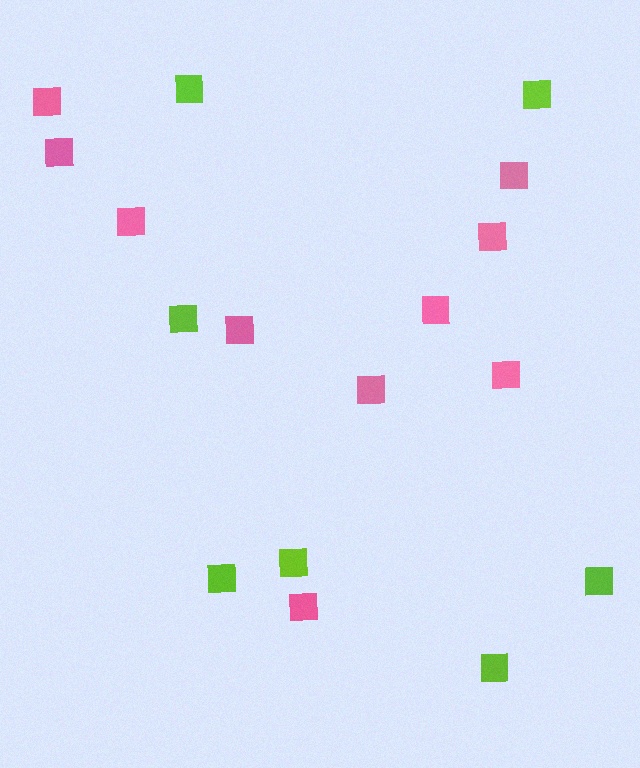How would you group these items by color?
There are 2 groups: one group of pink squares (10) and one group of lime squares (7).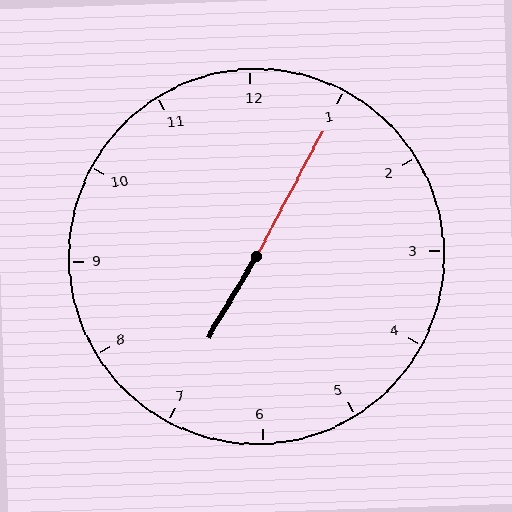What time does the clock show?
7:05.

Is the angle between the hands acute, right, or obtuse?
It is obtuse.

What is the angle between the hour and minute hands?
Approximately 178 degrees.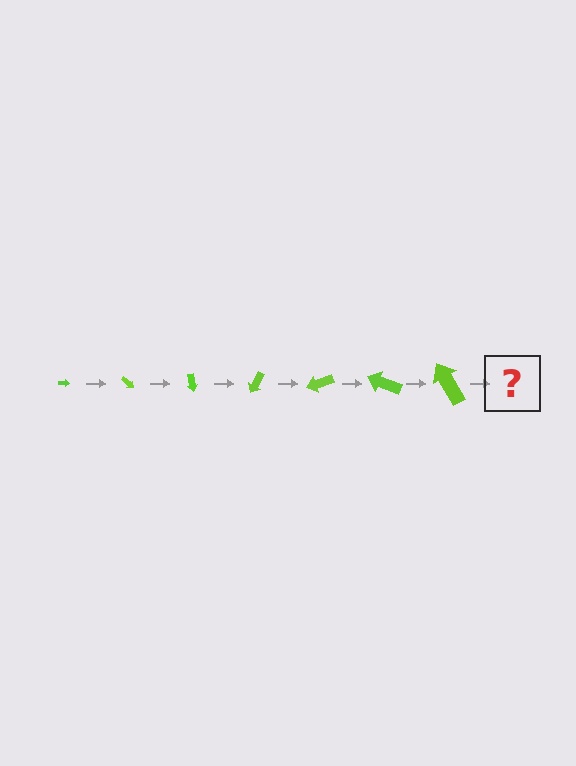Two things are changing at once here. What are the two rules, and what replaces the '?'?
The two rules are that the arrow grows larger each step and it rotates 40 degrees each step. The '?' should be an arrow, larger than the previous one and rotated 280 degrees from the start.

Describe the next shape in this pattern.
It should be an arrow, larger than the previous one and rotated 280 degrees from the start.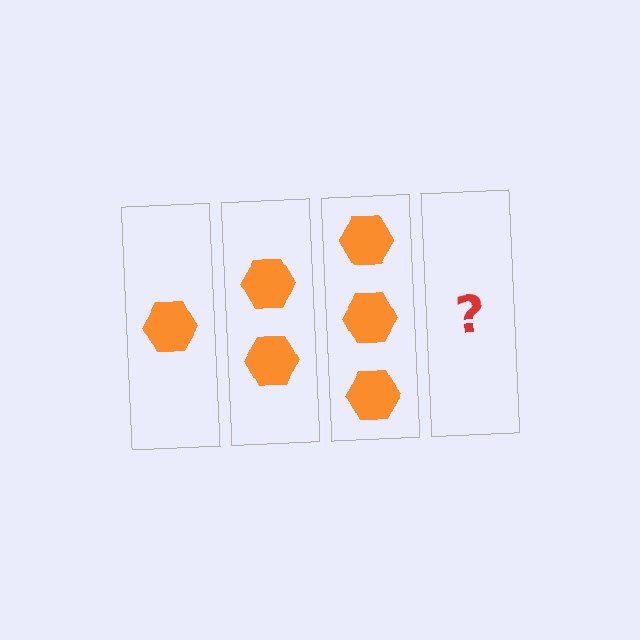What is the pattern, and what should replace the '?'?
The pattern is that each step adds one more hexagon. The '?' should be 4 hexagons.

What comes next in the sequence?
The next element should be 4 hexagons.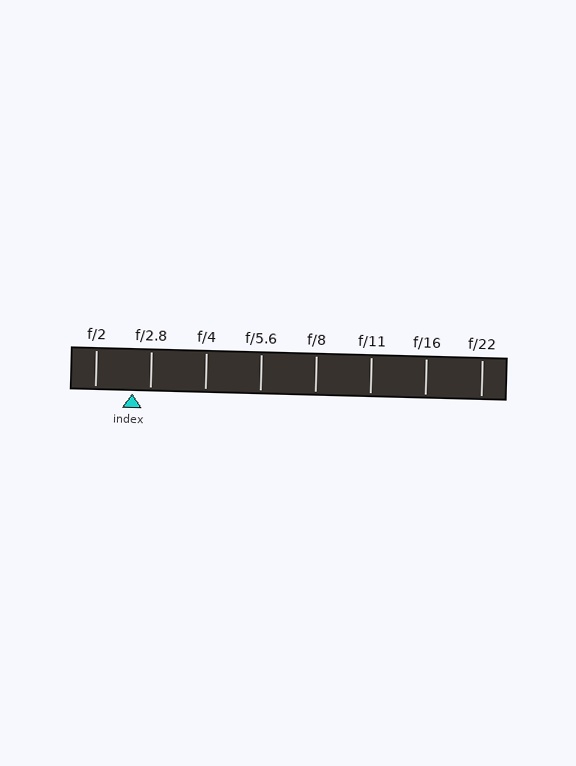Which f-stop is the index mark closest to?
The index mark is closest to f/2.8.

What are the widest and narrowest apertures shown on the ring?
The widest aperture shown is f/2 and the narrowest is f/22.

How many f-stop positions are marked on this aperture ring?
There are 8 f-stop positions marked.